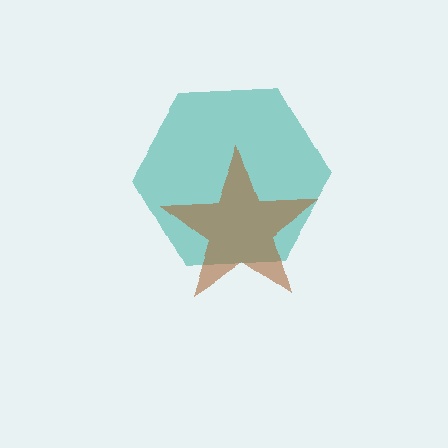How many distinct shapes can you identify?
There are 2 distinct shapes: a teal hexagon, a brown star.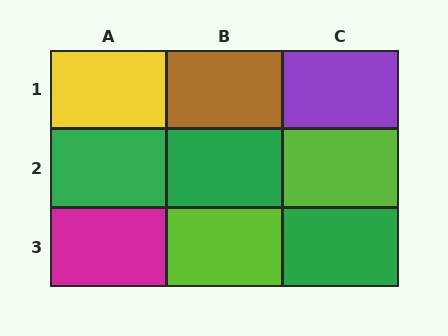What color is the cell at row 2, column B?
Green.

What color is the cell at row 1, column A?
Yellow.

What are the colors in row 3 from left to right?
Magenta, lime, green.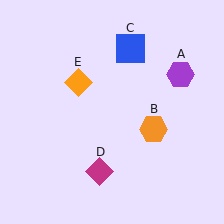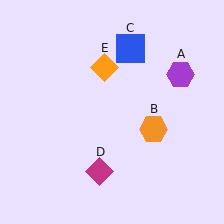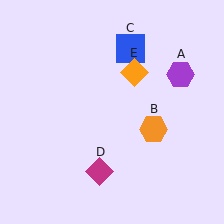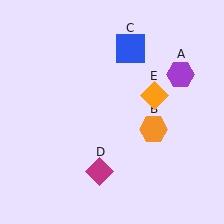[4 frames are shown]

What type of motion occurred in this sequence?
The orange diamond (object E) rotated clockwise around the center of the scene.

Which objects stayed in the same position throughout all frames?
Purple hexagon (object A) and orange hexagon (object B) and blue square (object C) and magenta diamond (object D) remained stationary.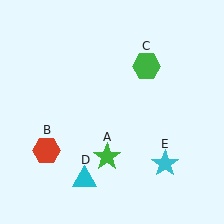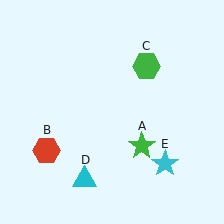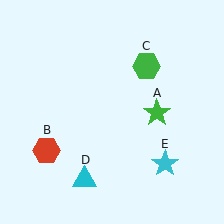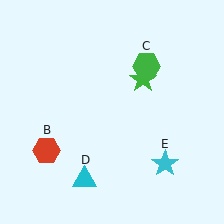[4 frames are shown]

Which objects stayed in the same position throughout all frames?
Red hexagon (object B) and green hexagon (object C) and cyan triangle (object D) and cyan star (object E) remained stationary.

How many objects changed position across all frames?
1 object changed position: green star (object A).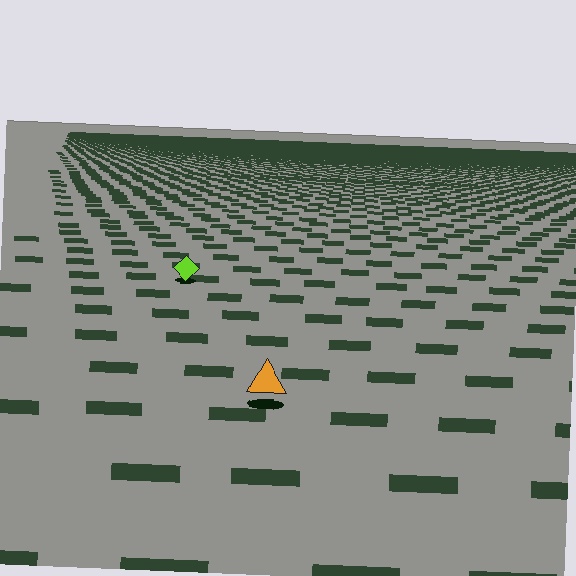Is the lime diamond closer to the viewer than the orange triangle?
No. The orange triangle is closer — you can tell from the texture gradient: the ground texture is coarser near it.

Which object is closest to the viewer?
The orange triangle is closest. The texture marks near it are larger and more spread out.